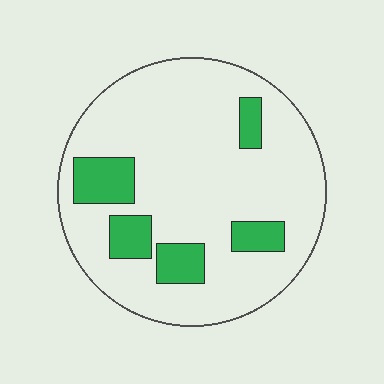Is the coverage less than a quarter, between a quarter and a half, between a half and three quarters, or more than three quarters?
Less than a quarter.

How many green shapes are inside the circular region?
5.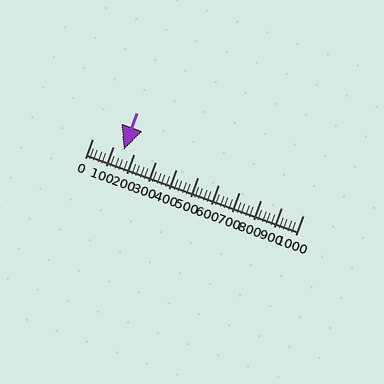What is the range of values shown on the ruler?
The ruler shows values from 0 to 1000.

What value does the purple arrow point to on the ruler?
The purple arrow points to approximately 151.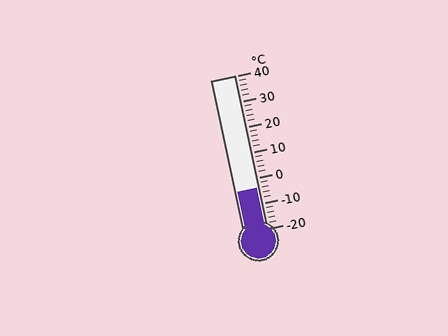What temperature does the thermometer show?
The thermometer shows approximately -4°C.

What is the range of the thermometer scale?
The thermometer scale ranges from -20°C to 40°C.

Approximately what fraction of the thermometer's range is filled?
The thermometer is filled to approximately 25% of its range.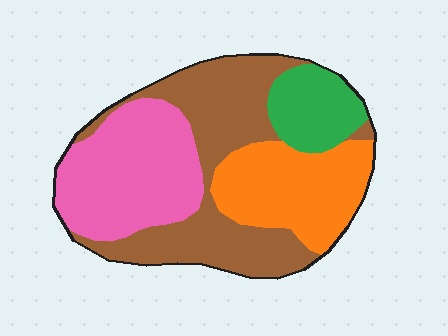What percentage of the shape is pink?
Pink covers 29% of the shape.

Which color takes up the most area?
Brown, at roughly 35%.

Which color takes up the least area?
Green, at roughly 10%.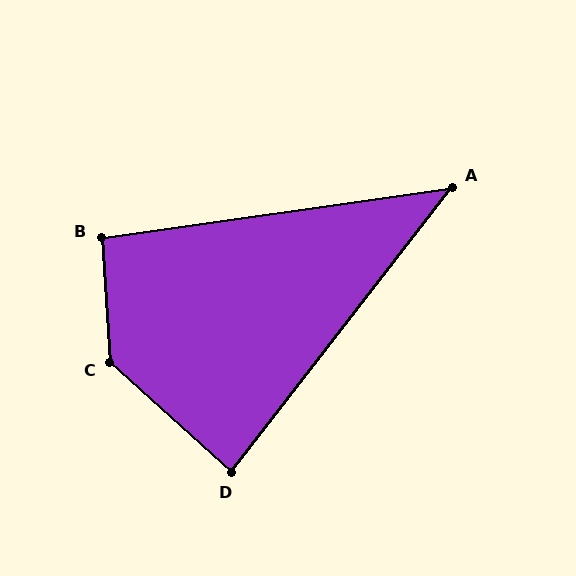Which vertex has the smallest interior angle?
A, at approximately 44 degrees.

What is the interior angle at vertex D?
Approximately 86 degrees (approximately right).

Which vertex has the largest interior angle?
C, at approximately 136 degrees.